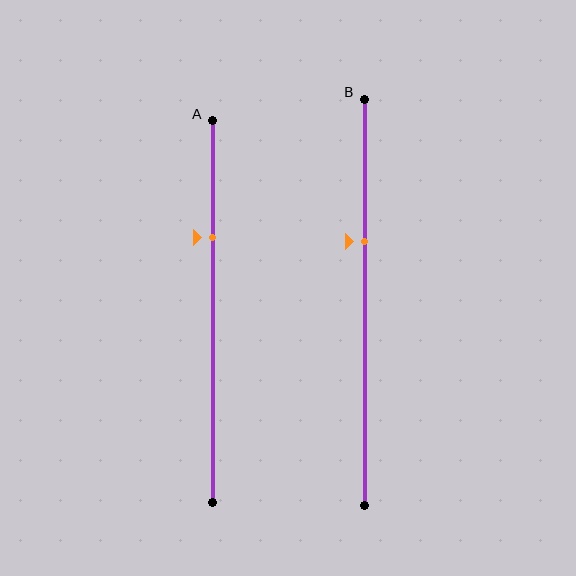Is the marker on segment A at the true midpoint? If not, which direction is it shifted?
No, the marker on segment A is shifted upward by about 19% of the segment length.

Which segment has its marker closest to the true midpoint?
Segment B has its marker closest to the true midpoint.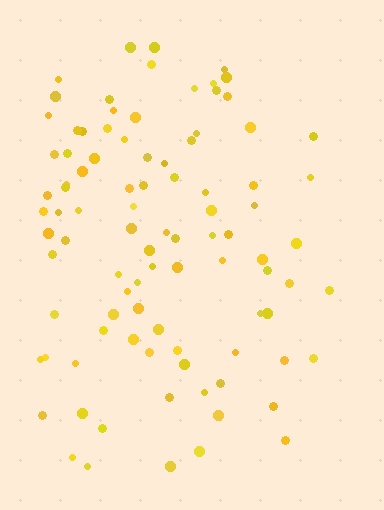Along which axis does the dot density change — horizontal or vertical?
Horizontal.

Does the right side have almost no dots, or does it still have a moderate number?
Still a moderate number, just noticeably fewer than the left.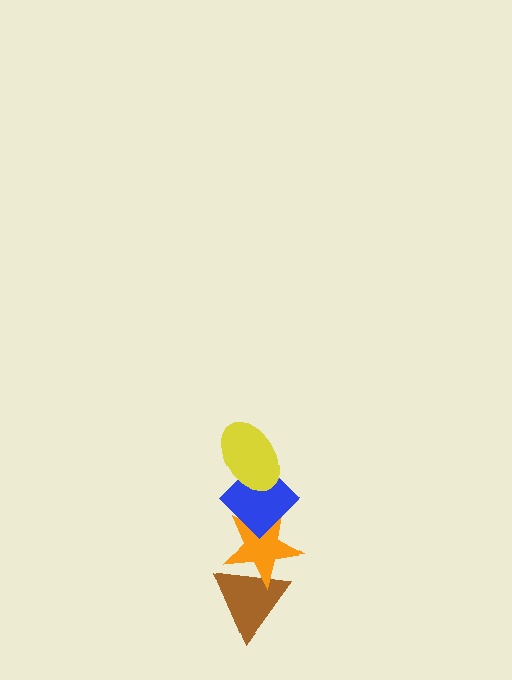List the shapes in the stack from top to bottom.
From top to bottom: the yellow ellipse, the blue diamond, the orange star, the brown triangle.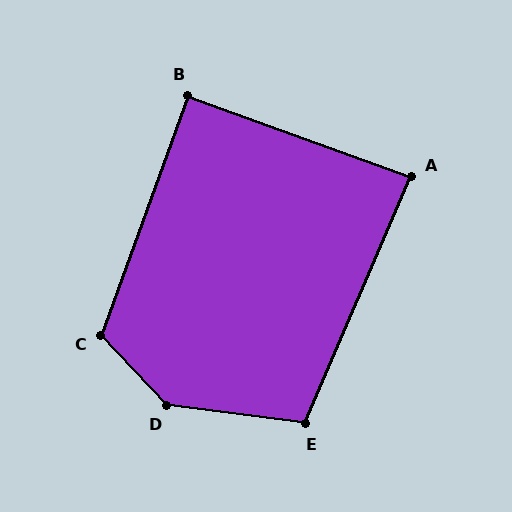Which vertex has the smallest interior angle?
A, at approximately 87 degrees.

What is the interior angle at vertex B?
Approximately 90 degrees (approximately right).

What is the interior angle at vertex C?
Approximately 117 degrees (obtuse).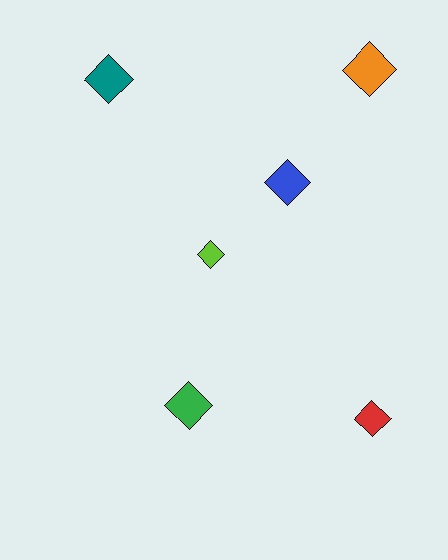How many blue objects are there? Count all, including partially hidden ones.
There is 1 blue object.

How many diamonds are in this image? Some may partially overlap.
There are 6 diamonds.